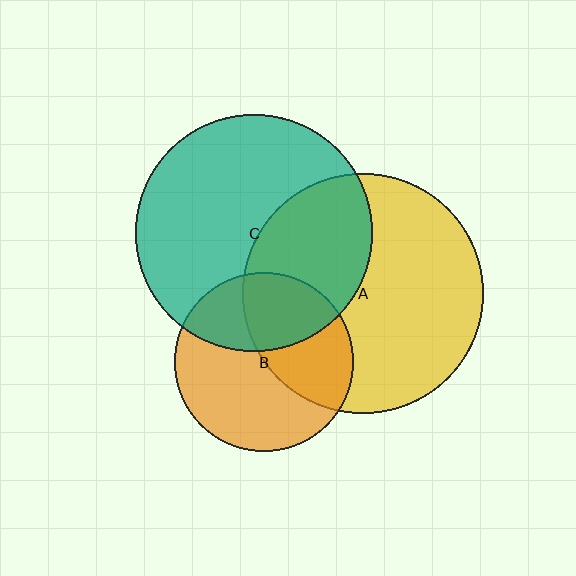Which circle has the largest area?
Circle A (yellow).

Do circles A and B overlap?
Yes.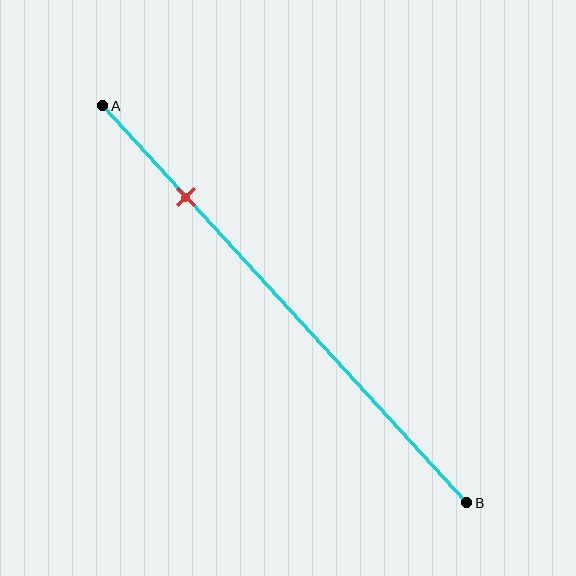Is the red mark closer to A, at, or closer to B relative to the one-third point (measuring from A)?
The red mark is closer to point A than the one-third point of segment AB.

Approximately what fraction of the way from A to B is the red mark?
The red mark is approximately 25% of the way from A to B.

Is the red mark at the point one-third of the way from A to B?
No, the mark is at about 25% from A, not at the 33% one-third point.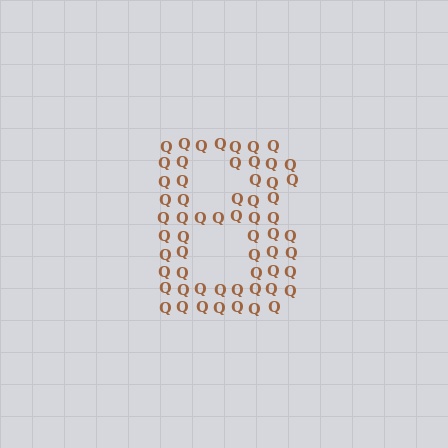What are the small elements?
The small elements are letter Q's.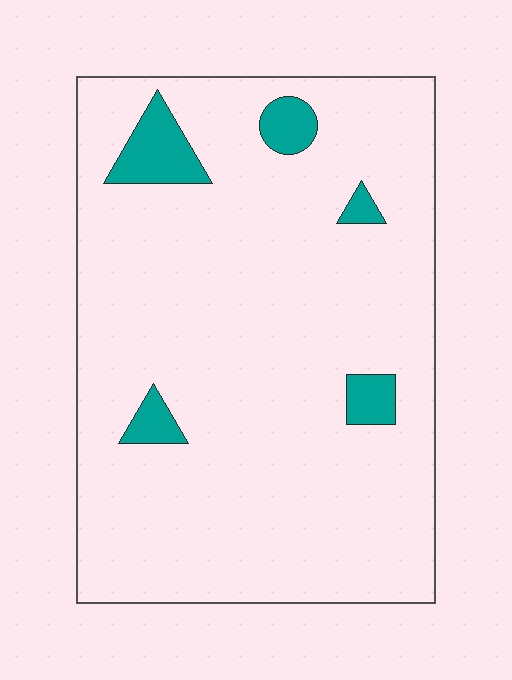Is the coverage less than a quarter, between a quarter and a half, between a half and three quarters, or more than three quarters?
Less than a quarter.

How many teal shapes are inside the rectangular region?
5.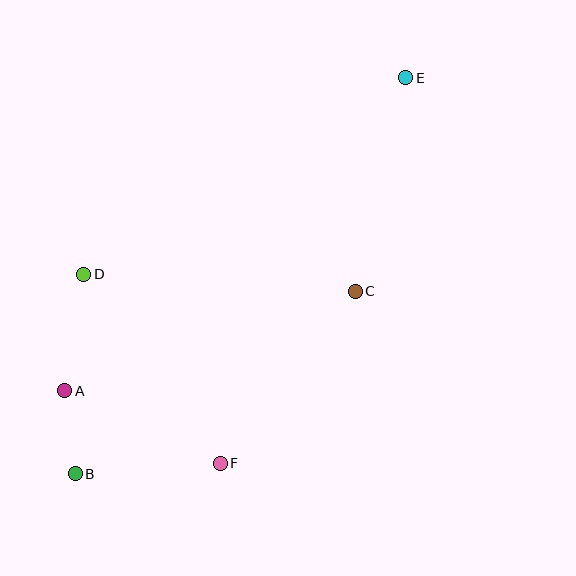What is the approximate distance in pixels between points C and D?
The distance between C and D is approximately 272 pixels.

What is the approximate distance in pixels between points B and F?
The distance between B and F is approximately 145 pixels.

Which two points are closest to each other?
Points A and B are closest to each other.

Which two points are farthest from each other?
Points B and E are farthest from each other.